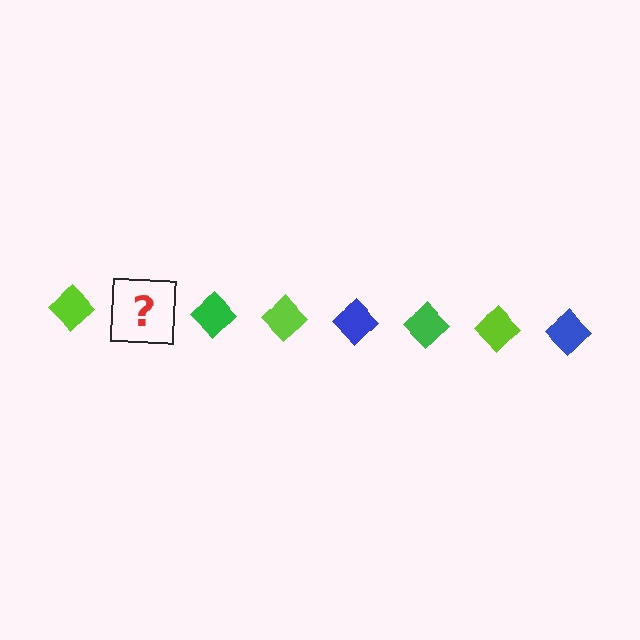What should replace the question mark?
The question mark should be replaced with a blue diamond.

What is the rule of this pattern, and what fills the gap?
The rule is that the pattern cycles through lime, blue, green diamonds. The gap should be filled with a blue diamond.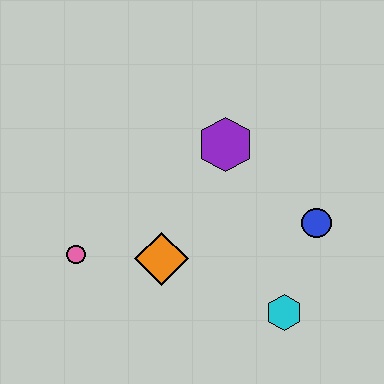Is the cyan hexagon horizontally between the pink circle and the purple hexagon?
No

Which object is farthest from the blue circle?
The pink circle is farthest from the blue circle.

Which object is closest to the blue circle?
The cyan hexagon is closest to the blue circle.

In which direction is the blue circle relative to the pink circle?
The blue circle is to the right of the pink circle.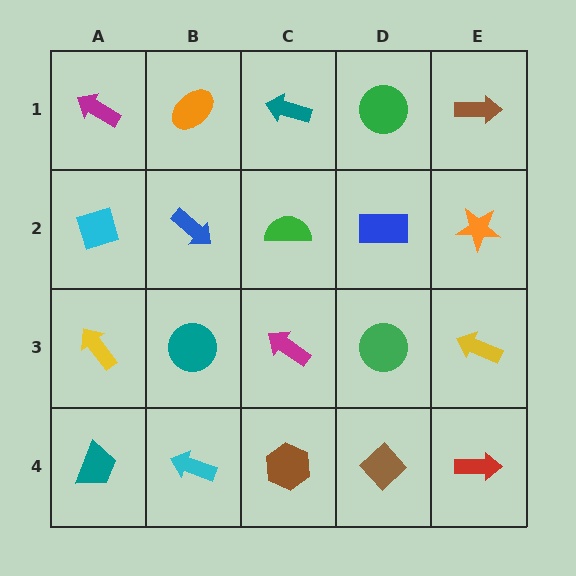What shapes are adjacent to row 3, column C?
A green semicircle (row 2, column C), a brown hexagon (row 4, column C), a teal circle (row 3, column B), a green circle (row 3, column D).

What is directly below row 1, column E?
An orange star.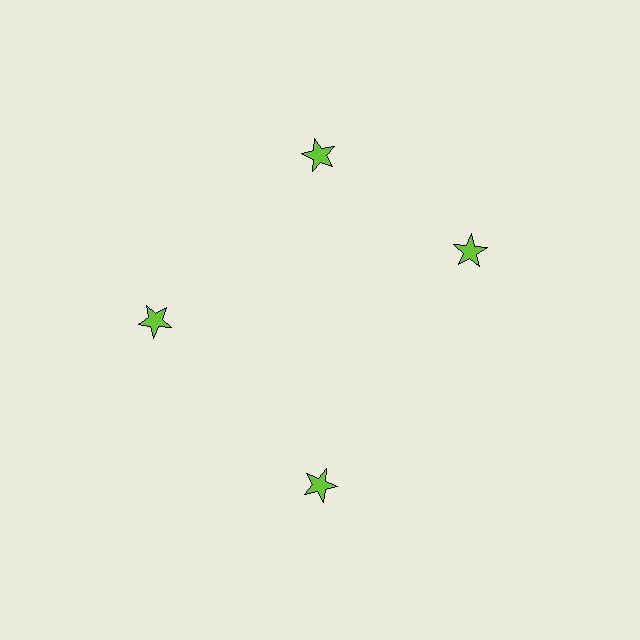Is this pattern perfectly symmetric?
No. The 4 lime stars are arranged in a ring, but one element near the 3 o'clock position is rotated out of alignment along the ring, breaking the 4-fold rotational symmetry.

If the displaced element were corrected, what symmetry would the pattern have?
It would have 4-fold rotational symmetry — the pattern would map onto itself every 90 degrees.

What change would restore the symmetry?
The symmetry would be restored by rotating it back into even spacing with its neighbors so that all 4 stars sit at equal angles and equal distance from the center.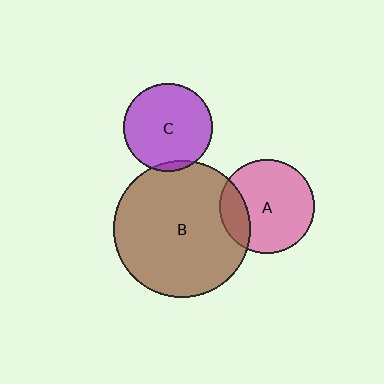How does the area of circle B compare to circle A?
Approximately 2.1 times.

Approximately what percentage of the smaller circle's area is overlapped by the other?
Approximately 20%.